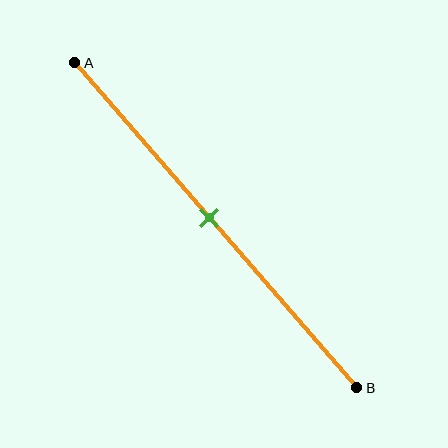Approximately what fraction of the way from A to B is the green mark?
The green mark is approximately 50% of the way from A to B.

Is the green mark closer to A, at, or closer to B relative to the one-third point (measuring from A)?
The green mark is closer to point B than the one-third point of segment AB.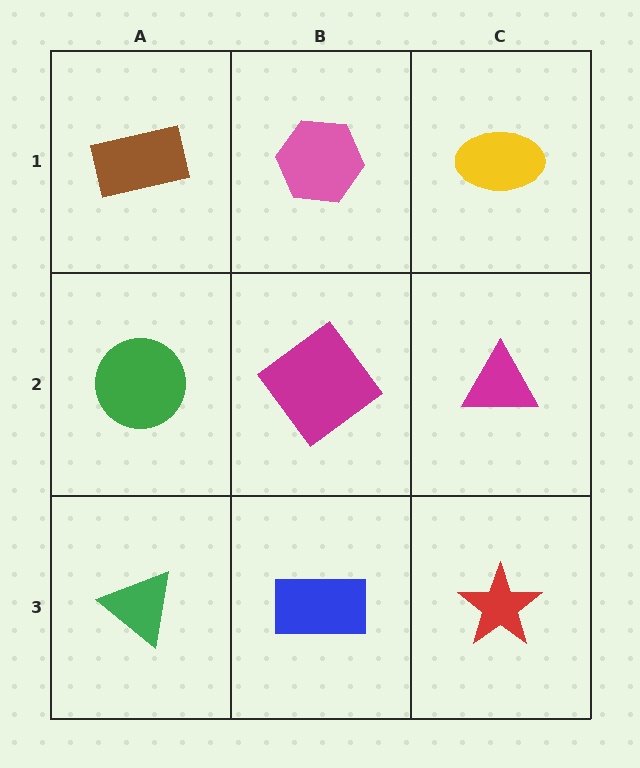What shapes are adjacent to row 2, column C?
A yellow ellipse (row 1, column C), a red star (row 3, column C), a magenta diamond (row 2, column B).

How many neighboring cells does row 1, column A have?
2.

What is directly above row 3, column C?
A magenta triangle.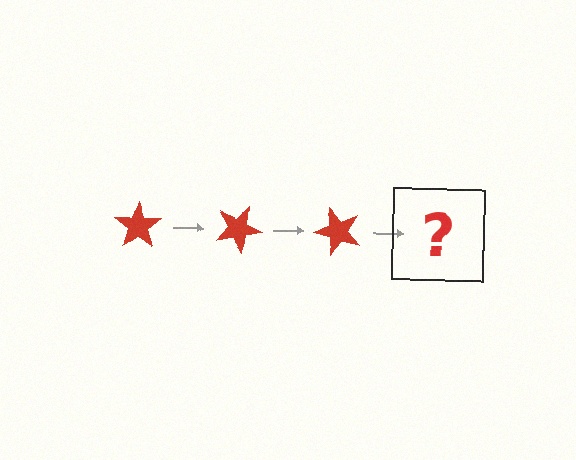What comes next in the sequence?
The next element should be a red star rotated 75 degrees.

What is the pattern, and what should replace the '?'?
The pattern is that the star rotates 25 degrees each step. The '?' should be a red star rotated 75 degrees.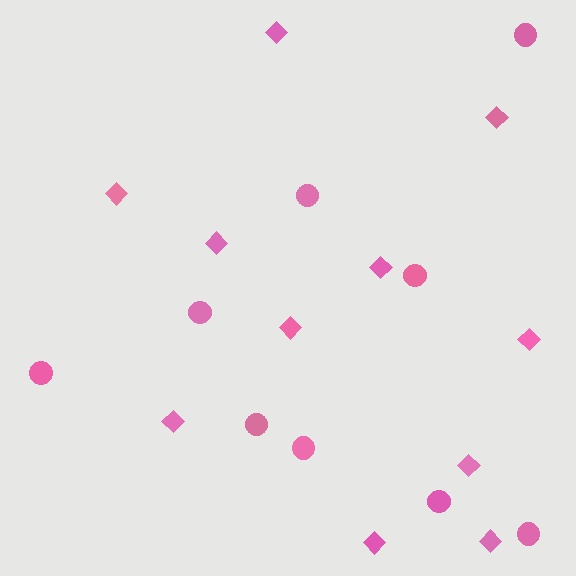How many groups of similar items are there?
There are 2 groups: one group of diamonds (11) and one group of circles (9).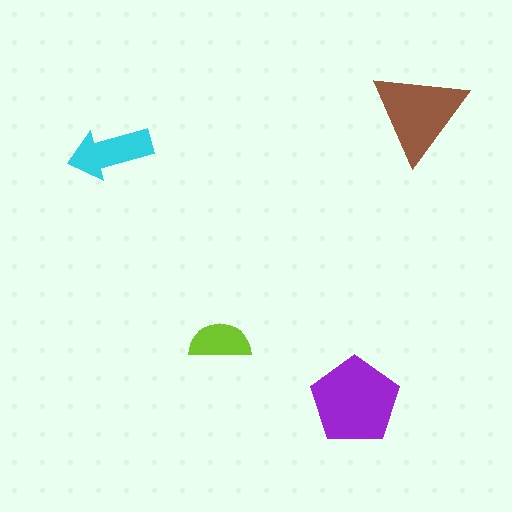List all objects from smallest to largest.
The lime semicircle, the cyan arrow, the brown triangle, the purple pentagon.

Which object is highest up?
The brown triangle is topmost.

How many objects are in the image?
There are 4 objects in the image.